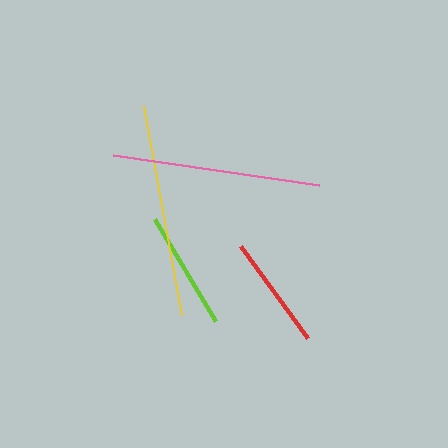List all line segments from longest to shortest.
From longest to shortest: yellow, pink, lime, red.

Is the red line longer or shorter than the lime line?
The lime line is longer than the red line.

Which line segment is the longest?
The yellow line is the longest at approximately 213 pixels.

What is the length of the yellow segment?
The yellow segment is approximately 213 pixels long.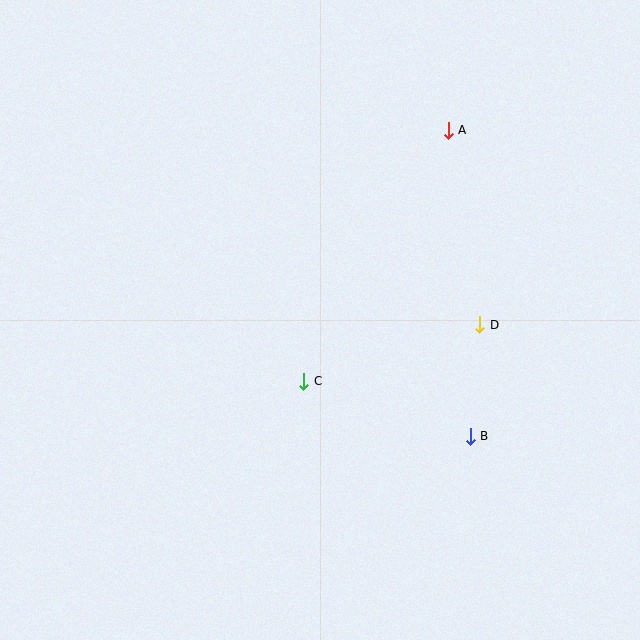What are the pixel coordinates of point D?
Point D is at (480, 325).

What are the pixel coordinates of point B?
Point B is at (470, 436).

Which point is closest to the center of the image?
Point C at (304, 381) is closest to the center.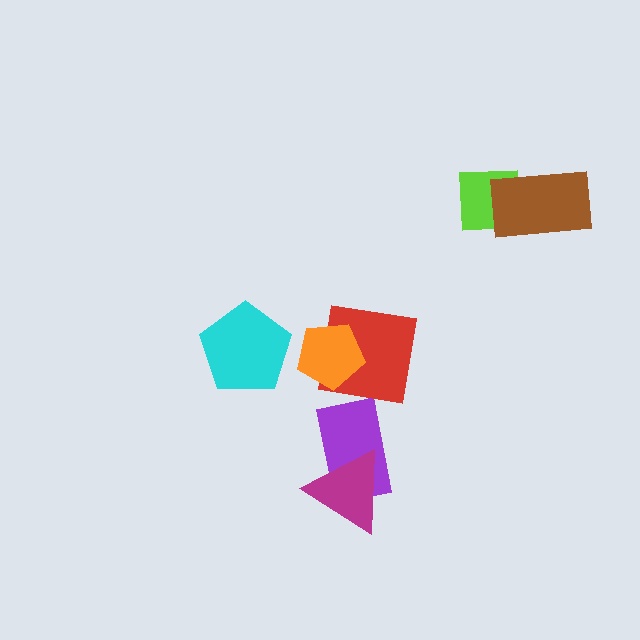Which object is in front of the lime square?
The brown rectangle is in front of the lime square.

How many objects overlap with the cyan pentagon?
0 objects overlap with the cyan pentagon.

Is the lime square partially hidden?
Yes, it is partially covered by another shape.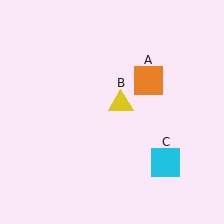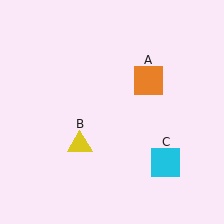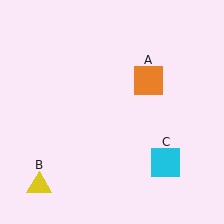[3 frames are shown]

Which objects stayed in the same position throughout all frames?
Orange square (object A) and cyan square (object C) remained stationary.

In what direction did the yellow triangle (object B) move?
The yellow triangle (object B) moved down and to the left.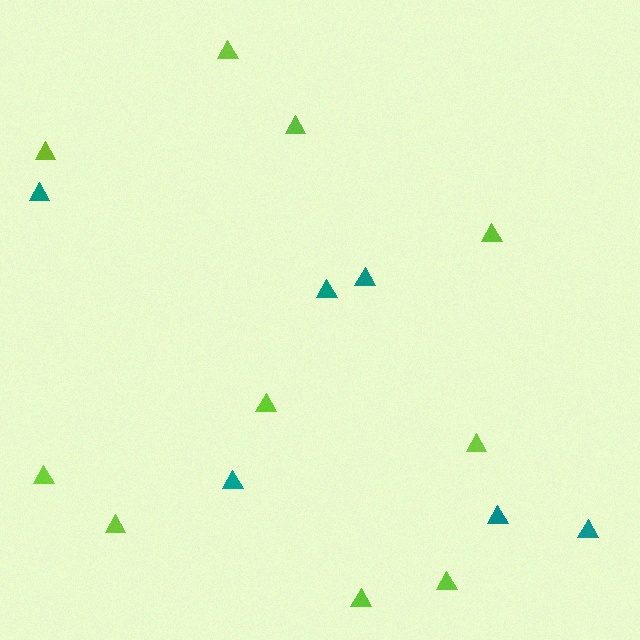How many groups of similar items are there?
There are 2 groups: one group of teal triangles (6) and one group of lime triangles (10).